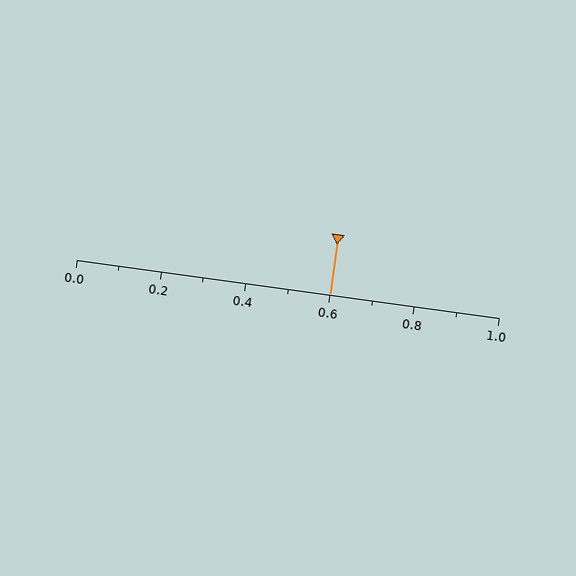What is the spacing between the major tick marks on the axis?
The major ticks are spaced 0.2 apart.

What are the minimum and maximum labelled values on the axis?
The axis runs from 0.0 to 1.0.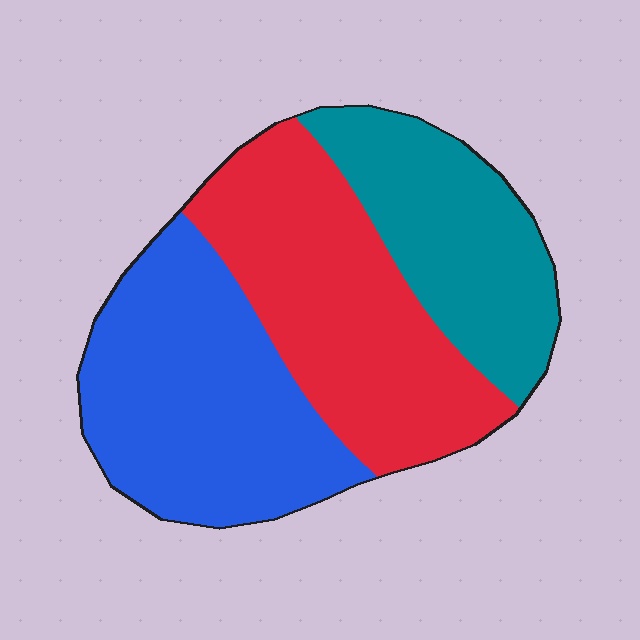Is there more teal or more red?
Red.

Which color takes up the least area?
Teal, at roughly 25%.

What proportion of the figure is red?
Red covers roughly 35% of the figure.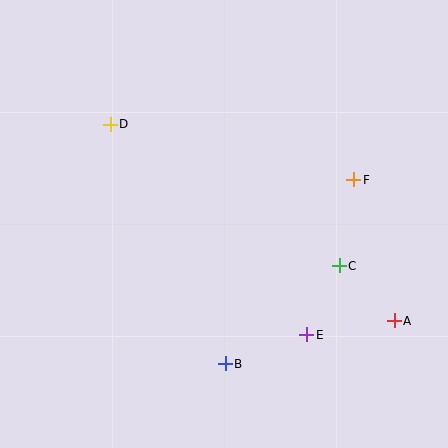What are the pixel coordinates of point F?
Point F is at (354, 180).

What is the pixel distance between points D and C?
The distance between D and C is 269 pixels.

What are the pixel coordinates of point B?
Point B is at (225, 364).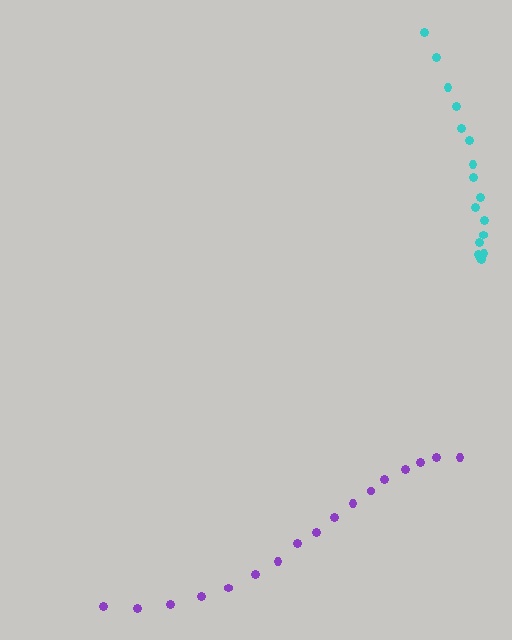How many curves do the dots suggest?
There are 2 distinct paths.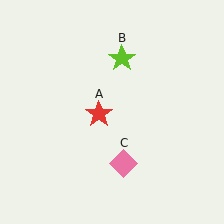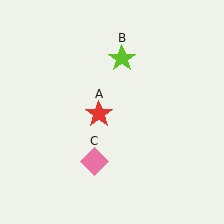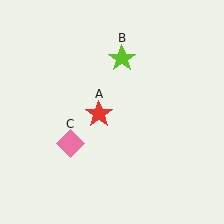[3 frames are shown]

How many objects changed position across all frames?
1 object changed position: pink diamond (object C).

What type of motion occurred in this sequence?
The pink diamond (object C) rotated clockwise around the center of the scene.